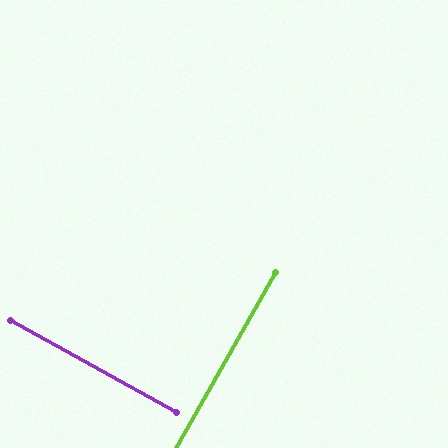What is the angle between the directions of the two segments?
Approximately 90 degrees.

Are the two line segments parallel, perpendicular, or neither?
Perpendicular — they meet at approximately 90°.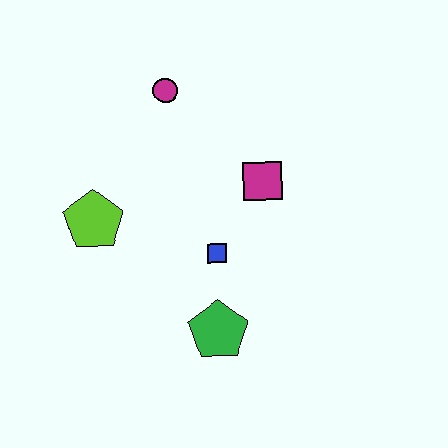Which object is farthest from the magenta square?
The lime pentagon is farthest from the magenta square.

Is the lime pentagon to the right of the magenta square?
No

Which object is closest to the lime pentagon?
The blue square is closest to the lime pentagon.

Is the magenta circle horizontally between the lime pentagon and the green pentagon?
Yes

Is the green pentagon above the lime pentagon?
No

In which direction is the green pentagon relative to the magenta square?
The green pentagon is below the magenta square.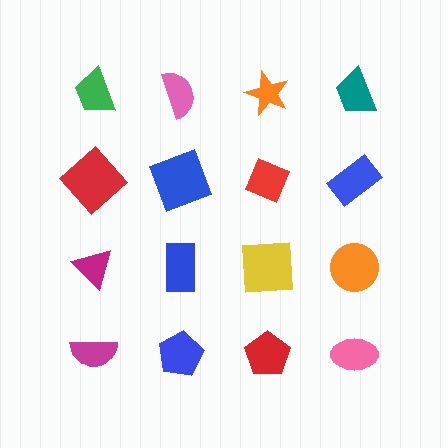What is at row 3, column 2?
A blue rectangle.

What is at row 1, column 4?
A teal trapezoid.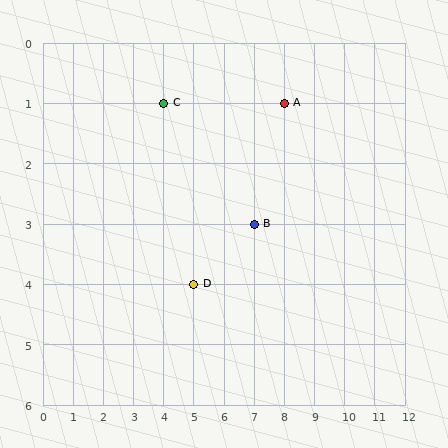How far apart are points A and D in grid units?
Points A and D are 3 columns and 3 rows apart (about 4.2 grid units diagonally).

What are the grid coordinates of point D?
Point D is at grid coordinates (5, 4).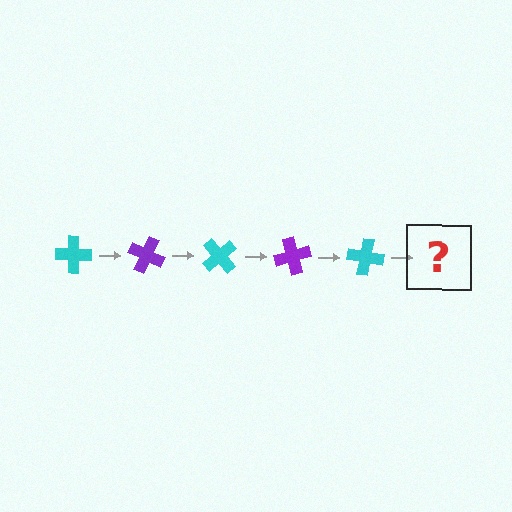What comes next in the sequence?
The next element should be a purple cross, rotated 125 degrees from the start.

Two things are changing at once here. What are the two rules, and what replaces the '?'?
The two rules are that it rotates 25 degrees each step and the color cycles through cyan and purple. The '?' should be a purple cross, rotated 125 degrees from the start.